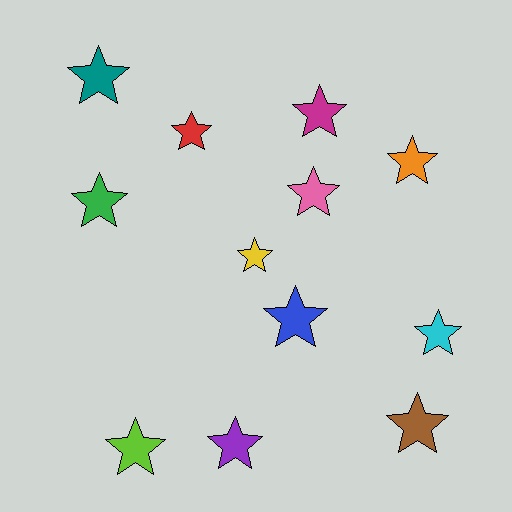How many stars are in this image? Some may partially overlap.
There are 12 stars.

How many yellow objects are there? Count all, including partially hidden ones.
There is 1 yellow object.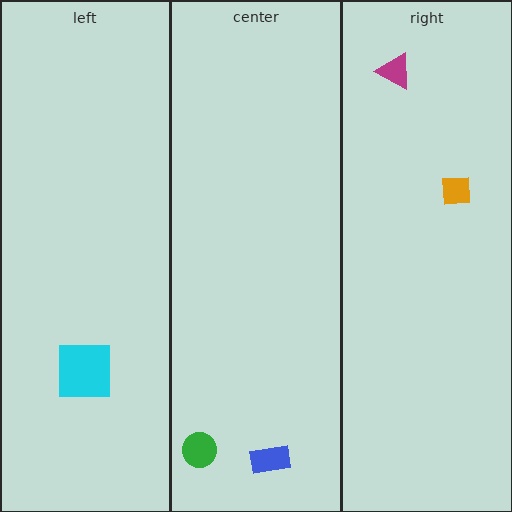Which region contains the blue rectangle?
The center region.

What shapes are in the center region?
The blue rectangle, the green circle.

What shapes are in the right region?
The orange square, the magenta triangle.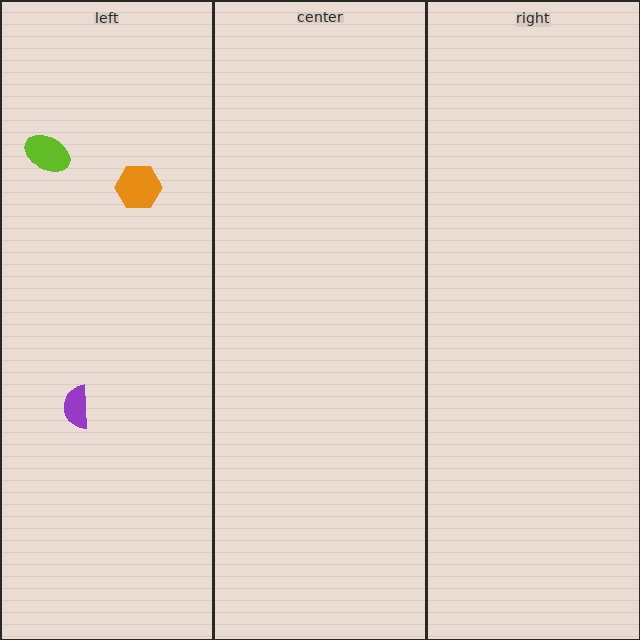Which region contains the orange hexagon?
The left region.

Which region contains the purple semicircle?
The left region.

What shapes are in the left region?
The lime ellipse, the orange hexagon, the purple semicircle.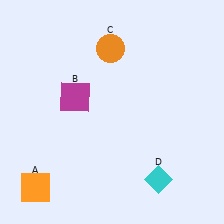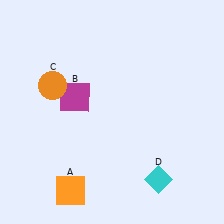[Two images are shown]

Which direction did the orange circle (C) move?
The orange circle (C) moved left.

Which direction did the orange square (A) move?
The orange square (A) moved right.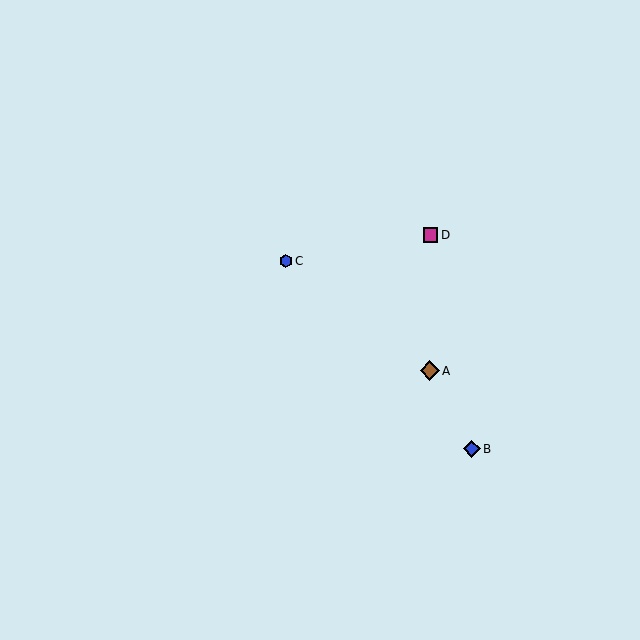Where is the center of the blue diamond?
The center of the blue diamond is at (472, 449).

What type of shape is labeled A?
Shape A is a brown diamond.